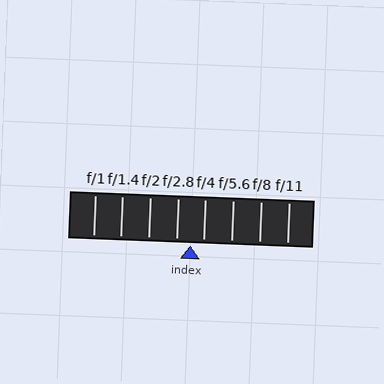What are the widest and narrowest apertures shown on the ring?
The widest aperture shown is f/1 and the narrowest is f/11.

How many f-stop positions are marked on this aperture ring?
There are 8 f-stop positions marked.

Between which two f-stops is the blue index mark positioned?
The index mark is between f/2.8 and f/4.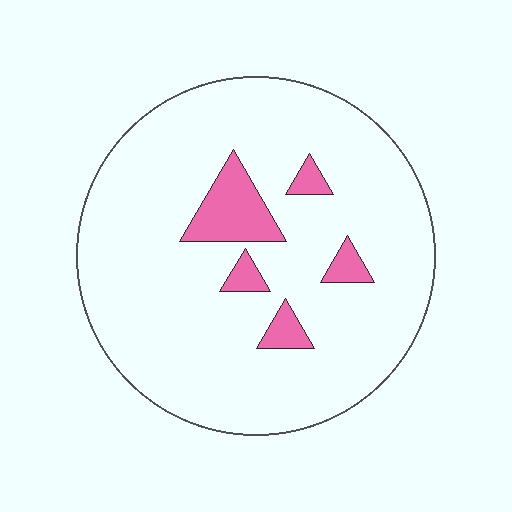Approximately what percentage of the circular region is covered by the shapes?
Approximately 10%.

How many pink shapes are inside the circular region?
5.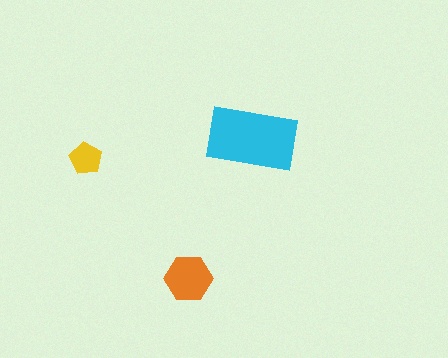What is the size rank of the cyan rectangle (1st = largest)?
1st.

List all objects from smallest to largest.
The yellow pentagon, the orange hexagon, the cyan rectangle.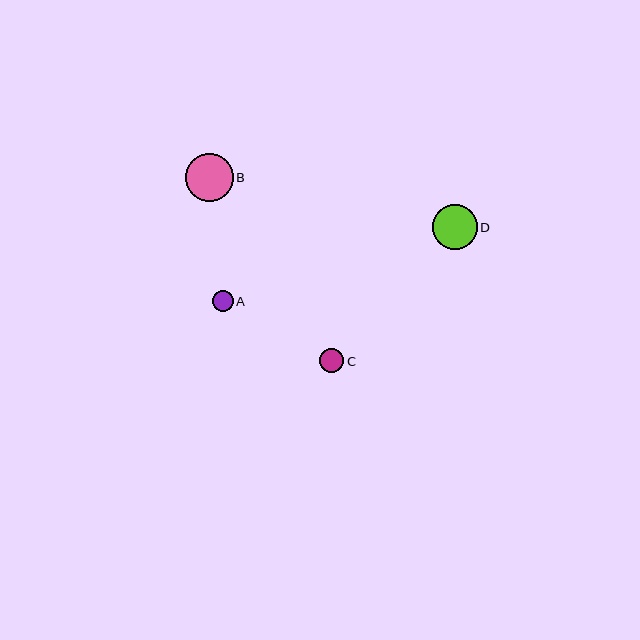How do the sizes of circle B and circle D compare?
Circle B and circle D are approximately the same size.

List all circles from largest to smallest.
From largest to smallest: B, D, C, A.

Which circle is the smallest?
Circle A is the smallest with a size of approximately 21 pixels.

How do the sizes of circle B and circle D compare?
Circle B and circle D are approximately the same size.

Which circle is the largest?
Circle B is the largest with a size of approximately 48 pixels.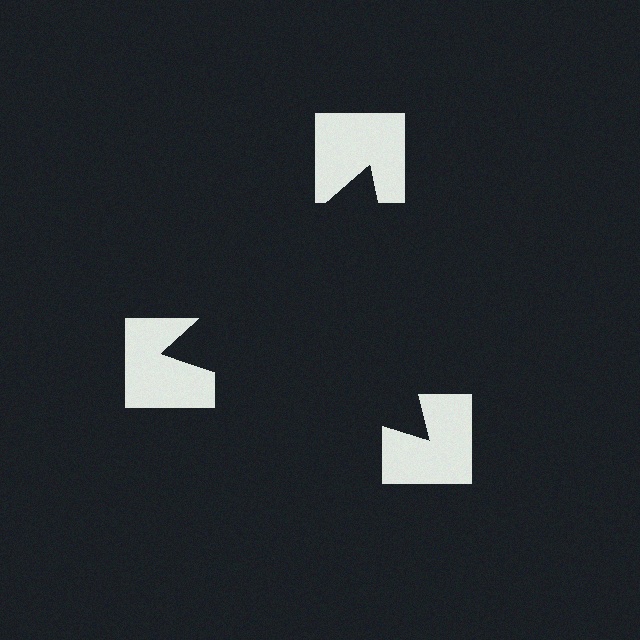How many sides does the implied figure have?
3 sides.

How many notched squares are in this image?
There are 3 — one at each vertex of the illusory triangle.